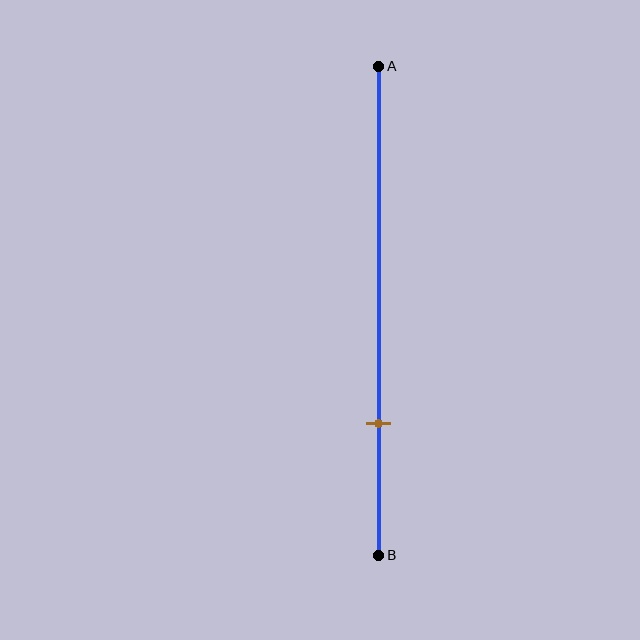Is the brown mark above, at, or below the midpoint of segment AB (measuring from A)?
The brown mark is below the midpoint of segment AB.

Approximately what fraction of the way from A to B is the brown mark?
The brown mark is approximately 75% of the way from A to B.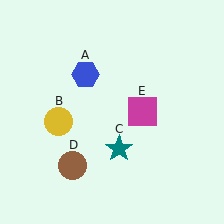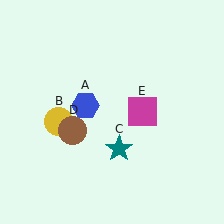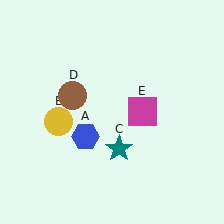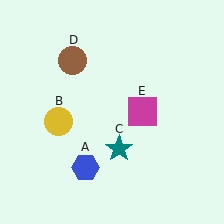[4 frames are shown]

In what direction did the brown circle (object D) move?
The brown circle (object D) moved up.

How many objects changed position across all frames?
2 objects changed position: blue hexagon (object A), brown circle (object D).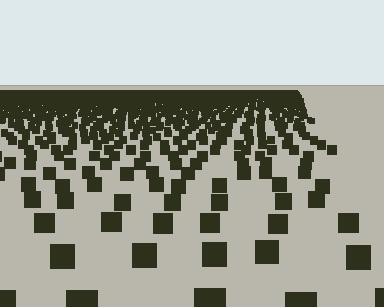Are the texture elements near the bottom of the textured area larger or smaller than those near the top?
Larger. Near the bottom, elements are closer to the viewer and appear at a bigger on-screen size.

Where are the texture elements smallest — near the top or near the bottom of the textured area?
Near the top.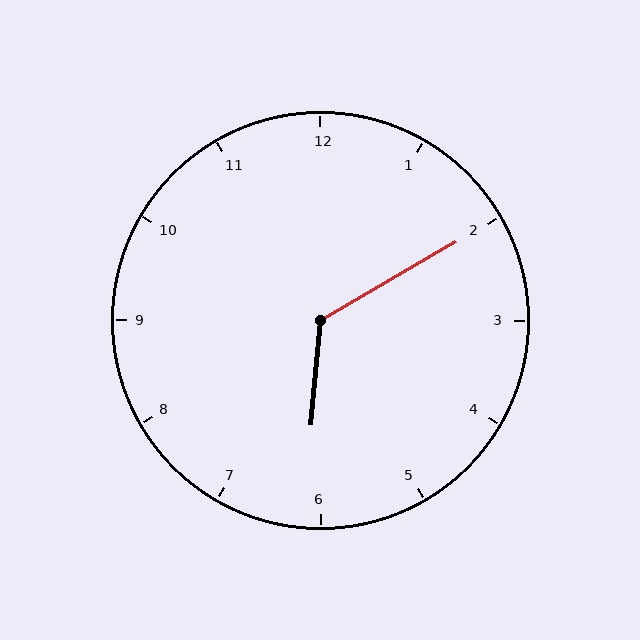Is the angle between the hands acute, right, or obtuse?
It is obtuse.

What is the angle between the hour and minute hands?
Approximately 125 degrees.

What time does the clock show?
6:10.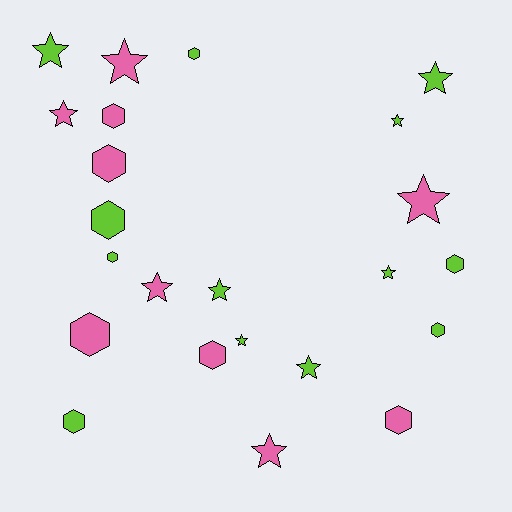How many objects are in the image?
There are 23 objects.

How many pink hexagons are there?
There are 5 pink hexagons.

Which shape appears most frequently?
Star, with 12 objects.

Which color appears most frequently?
Lime, with 13 objects.